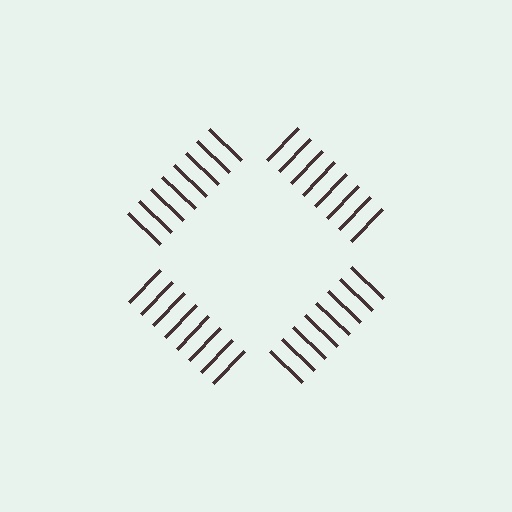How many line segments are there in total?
32 — 8 along each of the 4 edges.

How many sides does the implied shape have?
4 sides — the line-ends trace a square.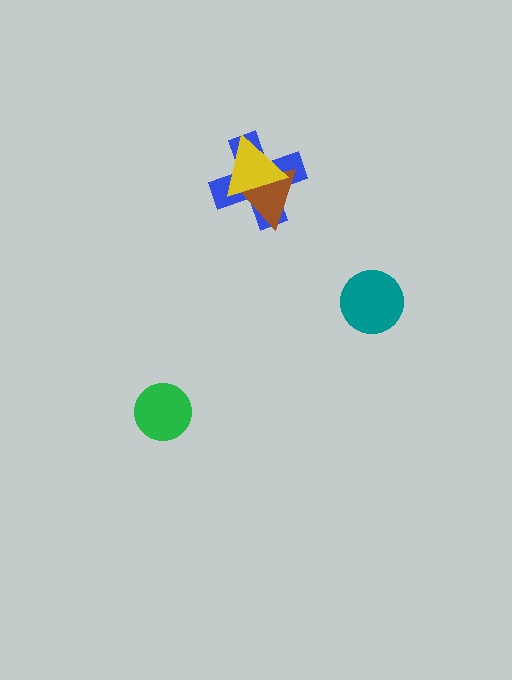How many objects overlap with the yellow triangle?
2 objects overlap with the yellow triangle.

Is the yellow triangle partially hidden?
No, no other shape covers it.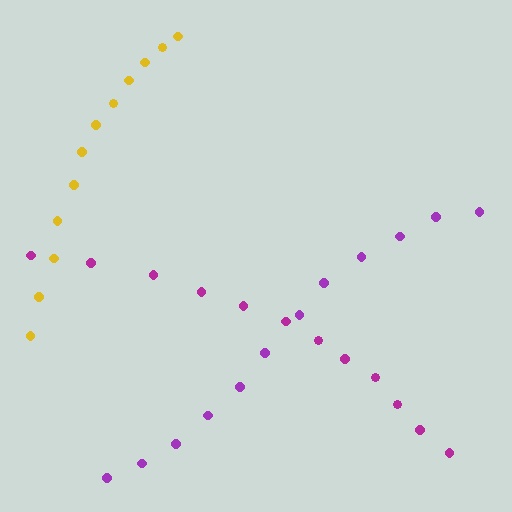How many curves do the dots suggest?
There are 3 distinct paths.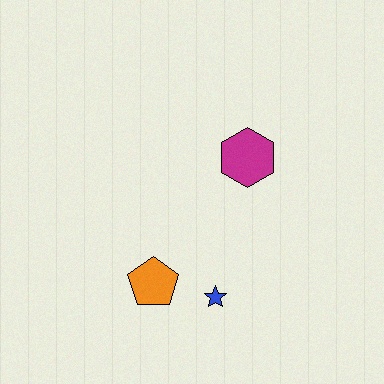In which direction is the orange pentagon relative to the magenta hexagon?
The orange pentagon is below the magenta hexagon.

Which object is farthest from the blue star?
The magenta hexagon is farthest from the blue star.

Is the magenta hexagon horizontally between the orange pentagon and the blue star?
No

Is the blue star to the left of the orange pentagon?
No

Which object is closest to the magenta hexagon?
The blue star is closest to the magenta hexagon.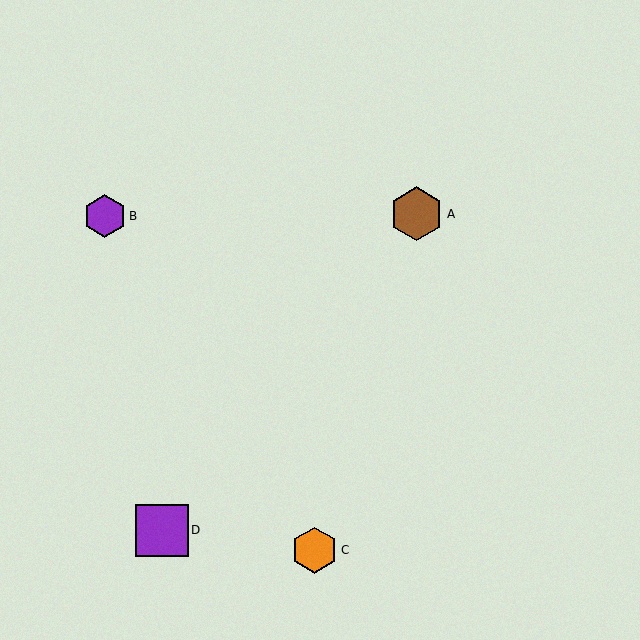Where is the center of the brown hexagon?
The center of the brown hexagon is at (416, 214).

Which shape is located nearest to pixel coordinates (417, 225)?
The brown hexagon (labeled A) at (416, 214) is nearest to that location.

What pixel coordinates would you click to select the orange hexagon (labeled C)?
Click at (315, 550) to select the orange hexagon C.